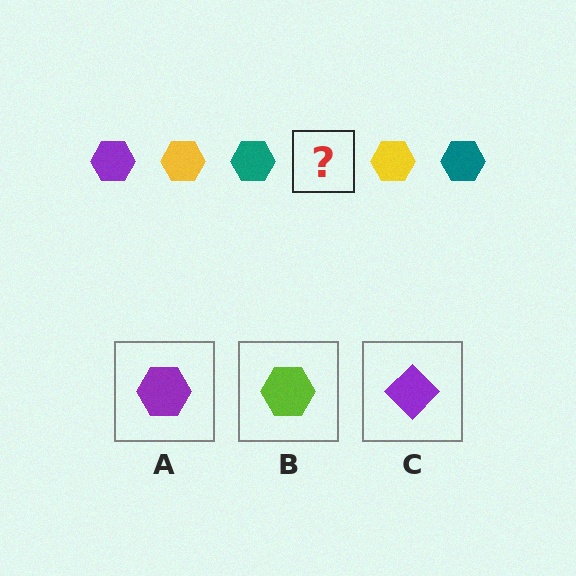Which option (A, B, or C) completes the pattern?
A.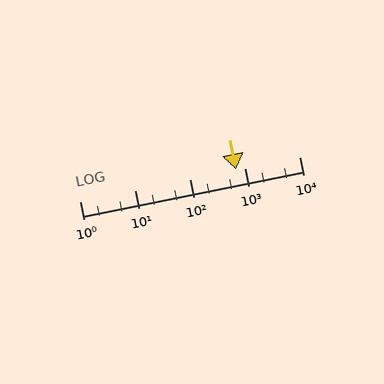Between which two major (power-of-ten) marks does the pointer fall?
The pointer is between 100 and 1000.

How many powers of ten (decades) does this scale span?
The scale spans 4 decades, from 1 to 10000.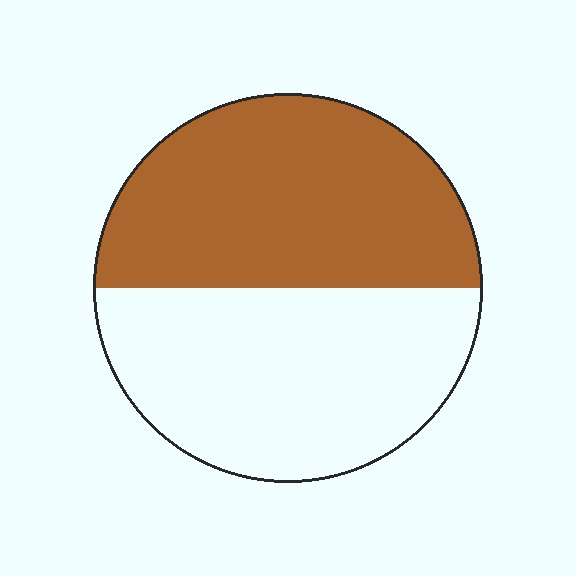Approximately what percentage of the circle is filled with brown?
Approximately 50%.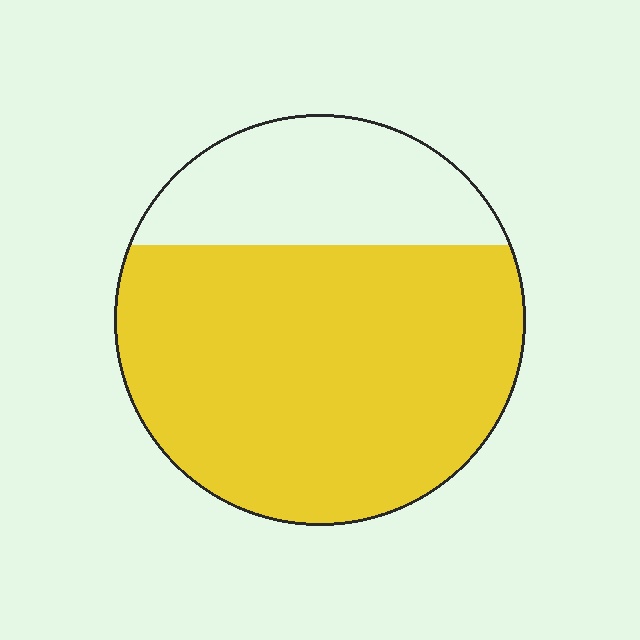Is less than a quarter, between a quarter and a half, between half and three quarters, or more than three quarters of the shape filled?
Between half and three quarters.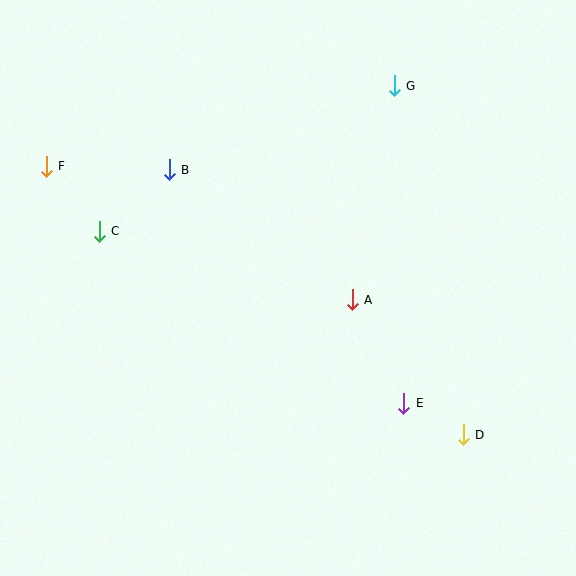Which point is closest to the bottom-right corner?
Point D is closest to the bottom-right corner.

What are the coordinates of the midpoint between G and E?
The midpoint between G and E is at (399, 244).